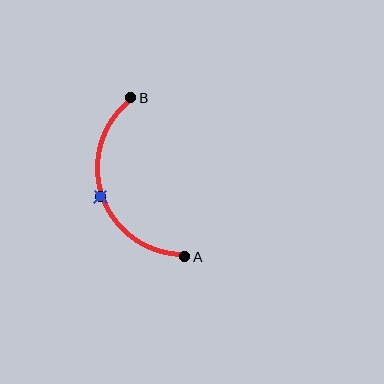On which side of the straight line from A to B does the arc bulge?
The arc bulges to the left of the straight line connecting A and B.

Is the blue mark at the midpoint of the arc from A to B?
Yes. The blue mark lies on the arc at equal arc-length from both A and B — it is the arc midpoint.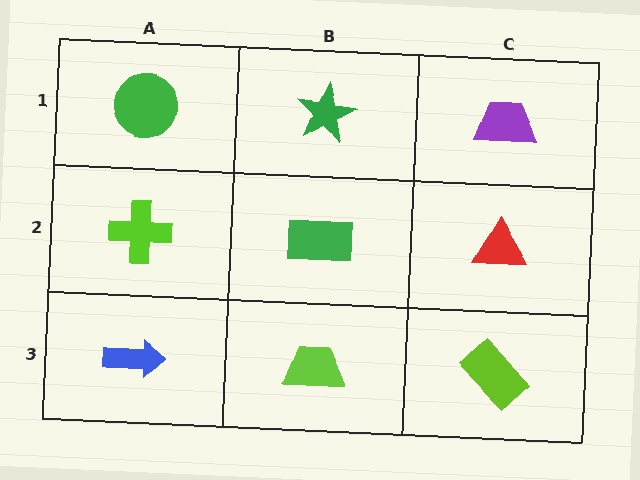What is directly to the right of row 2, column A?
A green rectangle.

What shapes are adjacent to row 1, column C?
A red triangle (row 2, column C), a green star (row 1, column B).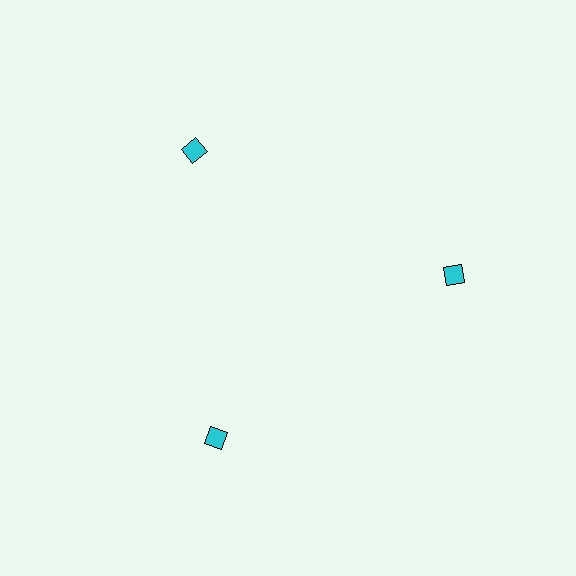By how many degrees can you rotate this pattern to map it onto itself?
The pattern maps onto itself every 120 degrees of rotation.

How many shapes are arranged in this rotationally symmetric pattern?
There are 3 shapes, arranged in 3 groups of 1.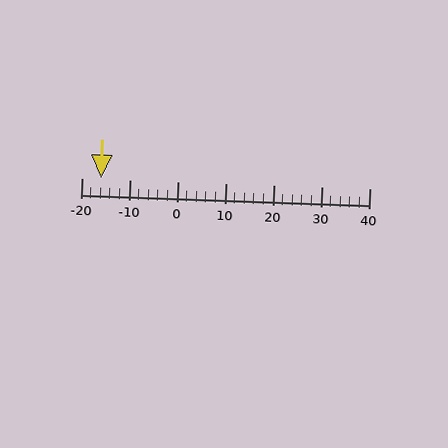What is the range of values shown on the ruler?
The ruler shows values from -20 to 40.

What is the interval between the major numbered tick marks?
The major tick marks are spaced 10 units apart.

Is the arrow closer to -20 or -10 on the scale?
The arrow is closer to -20.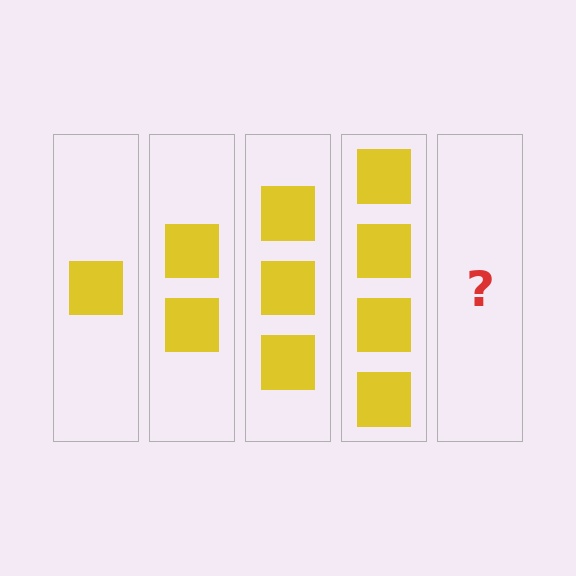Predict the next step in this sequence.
The next step is 5 squares.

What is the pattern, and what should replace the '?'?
The pattern is that each step adds one more square. The '?' should be 5 squares.